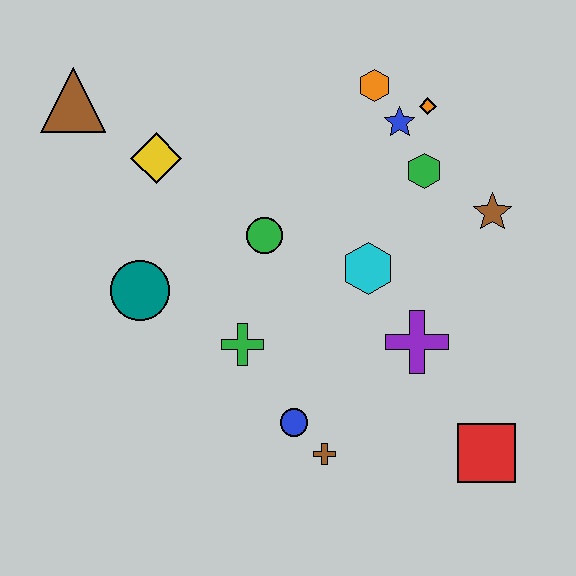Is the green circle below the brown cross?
No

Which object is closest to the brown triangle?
The yellow diamond is closest to the brown triangle.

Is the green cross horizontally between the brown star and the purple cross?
No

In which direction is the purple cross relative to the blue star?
The purple cross is below the blue star.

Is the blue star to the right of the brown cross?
Yes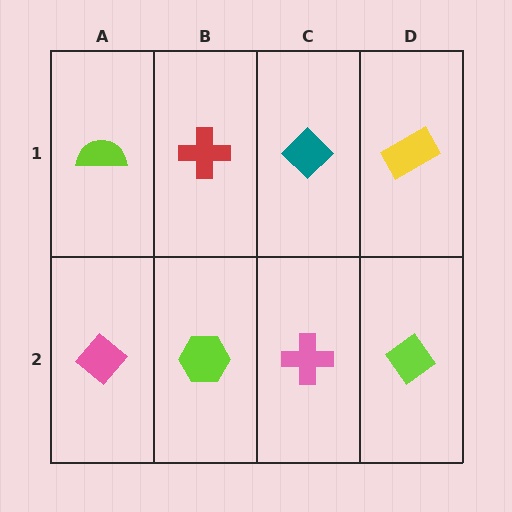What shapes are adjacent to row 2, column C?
A teal diamond (row 1, column C), a lime hexagon (row 2, column B), a lime diamond (row 2, column D).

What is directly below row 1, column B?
A lime hexagon.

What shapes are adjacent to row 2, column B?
A red cross (row 1, column B), a pink diamond (row 2, column A), a pink cross (row 2, column C).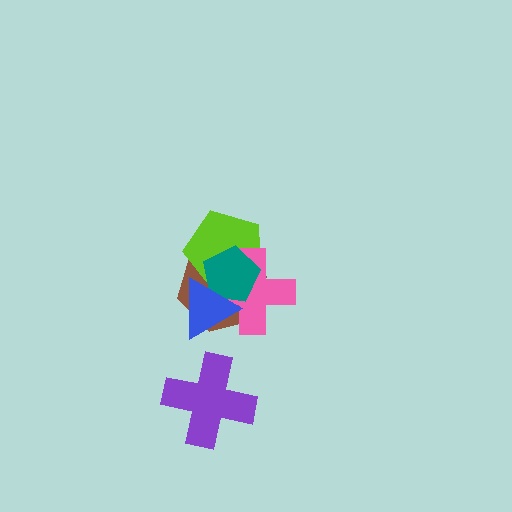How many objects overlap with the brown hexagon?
4 objects overlap with the brown hexagon.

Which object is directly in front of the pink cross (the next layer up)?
The teal pentagon is directly in front of the pink cross.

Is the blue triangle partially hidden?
No, no other shape covers it.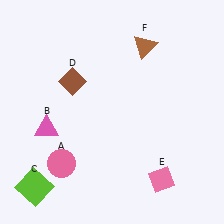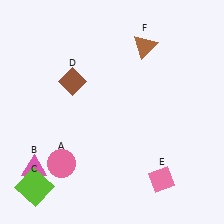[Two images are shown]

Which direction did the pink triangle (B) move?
The pink triangle (B) moved down.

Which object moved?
The pink triangle (B) moved down.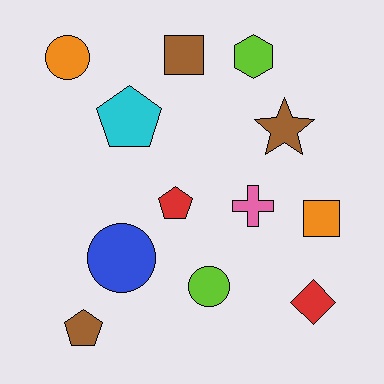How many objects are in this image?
There are 12 objects.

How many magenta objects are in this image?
There are no magenta objects.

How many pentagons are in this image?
There are 3 pentagons.